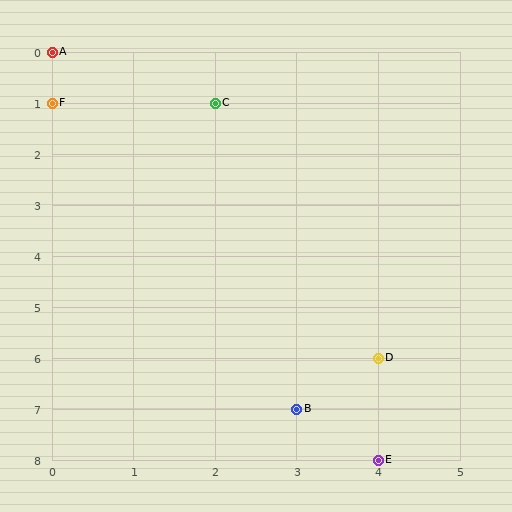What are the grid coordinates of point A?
Point A is at grid coordinates (0, 0).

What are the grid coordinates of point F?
Point F is at grid coordinates (0, 1).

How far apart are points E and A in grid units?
Points E and A are 4 columns and 8 rows apart (about 8.9 grid units diagonally).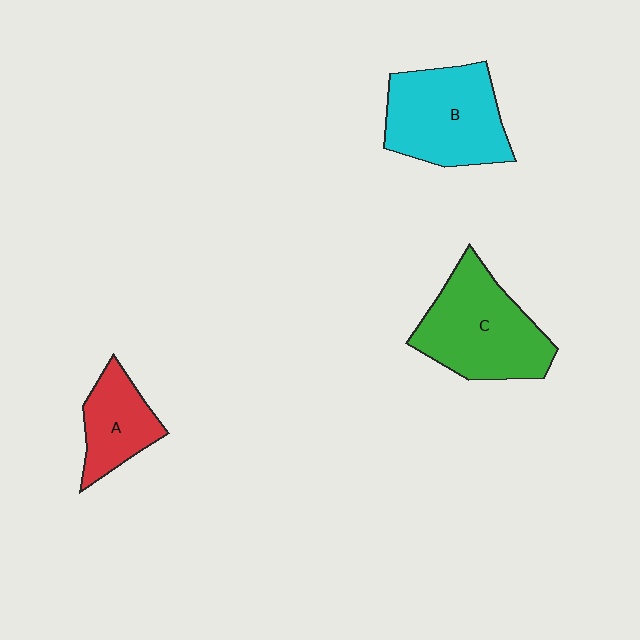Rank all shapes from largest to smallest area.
From largest to smallest: C (green), B (cyan), A (red).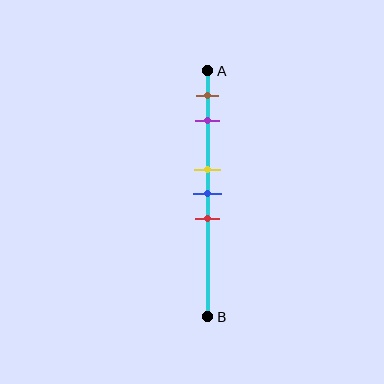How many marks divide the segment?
There are 5 marks dividing the segment.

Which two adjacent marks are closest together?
The yellow and blue marks are the closest adjacent pair.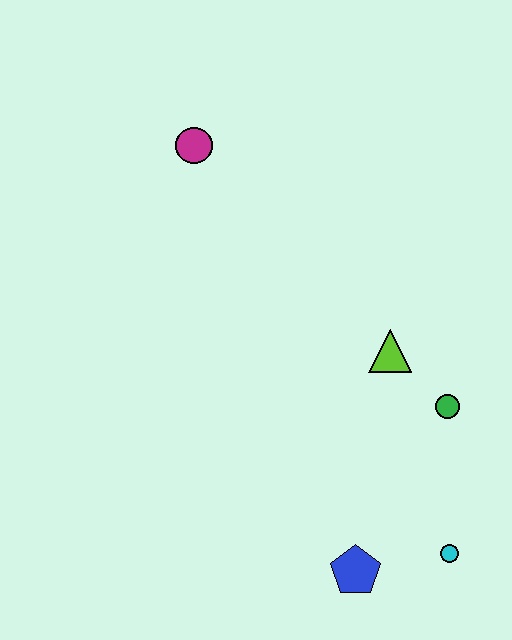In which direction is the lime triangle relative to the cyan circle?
The lime triangle is above the cyan circle.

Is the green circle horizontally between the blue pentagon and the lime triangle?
No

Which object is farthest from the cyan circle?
The magenta circle is farthest from the cyan circle.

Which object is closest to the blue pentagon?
The cyan circle is closest to the blue pentagon.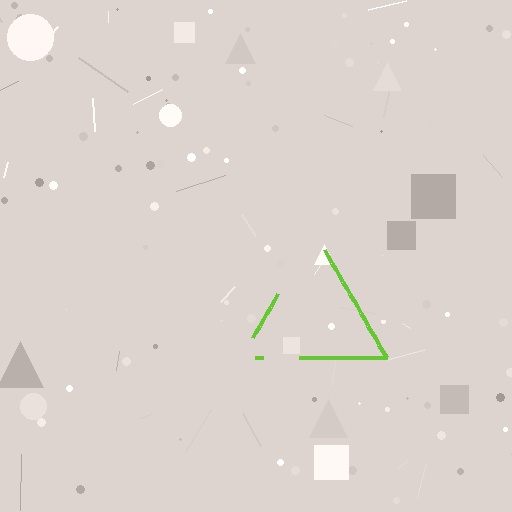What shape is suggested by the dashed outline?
The dashed outline suggests a triangle.